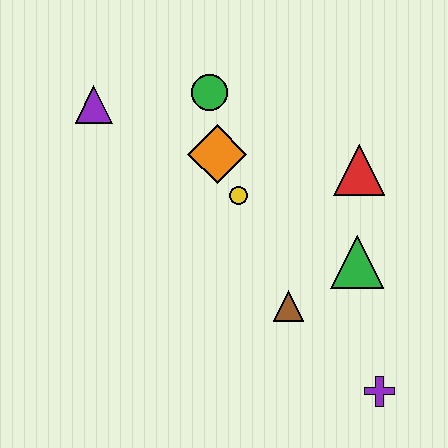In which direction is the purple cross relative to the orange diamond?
The purple cross is below the orange diamond.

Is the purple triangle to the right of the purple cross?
No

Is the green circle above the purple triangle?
Yes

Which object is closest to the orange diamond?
The yellow circle is closest to the orange diamond.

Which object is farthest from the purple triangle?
The purple cross is farthest from the purple triangle.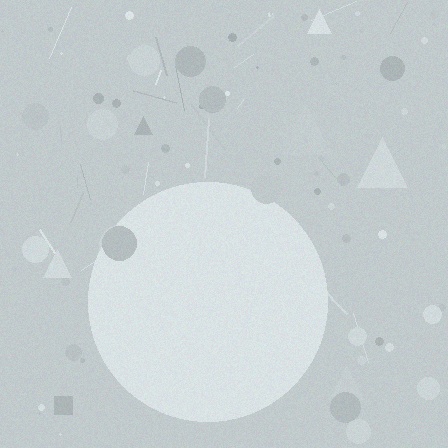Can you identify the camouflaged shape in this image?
The camouflaged shape is a circle.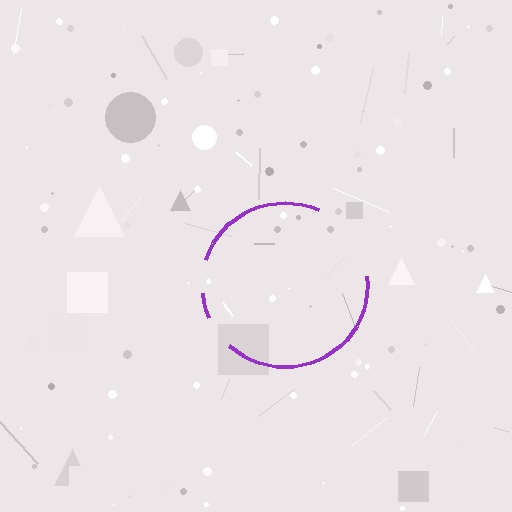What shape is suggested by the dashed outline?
The dashed outline suggests a circle.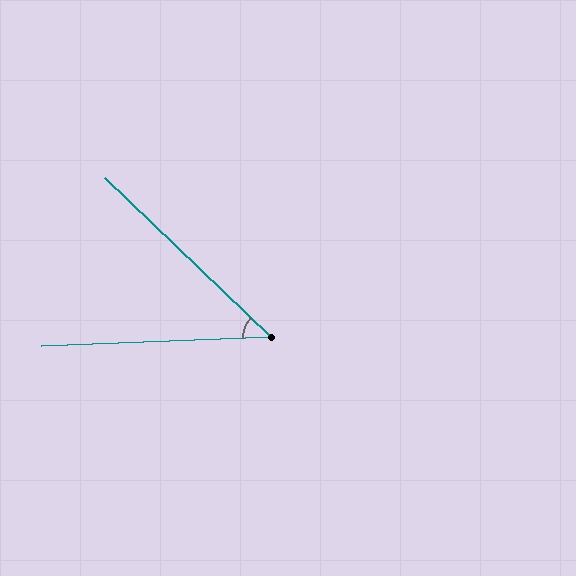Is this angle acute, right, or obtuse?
It is acute.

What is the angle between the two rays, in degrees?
Approximately 46 degrees.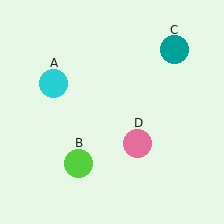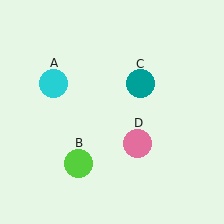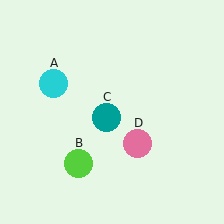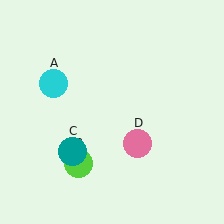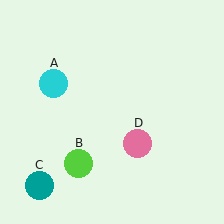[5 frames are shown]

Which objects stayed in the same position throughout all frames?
Cyan circle (object A) and lime circle (object B) and pink circle (object D) remained stationary.